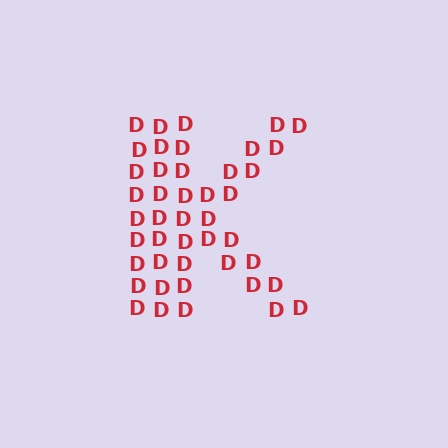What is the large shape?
The large shape is the letter K.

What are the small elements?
The small elements are letter D's.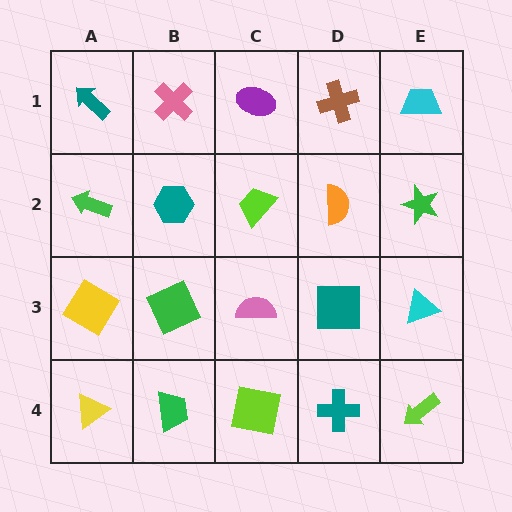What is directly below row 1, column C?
A lime trapezoid.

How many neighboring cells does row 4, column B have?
3.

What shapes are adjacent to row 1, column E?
A green star (row 2, column E), a brown cross (row 1, column D).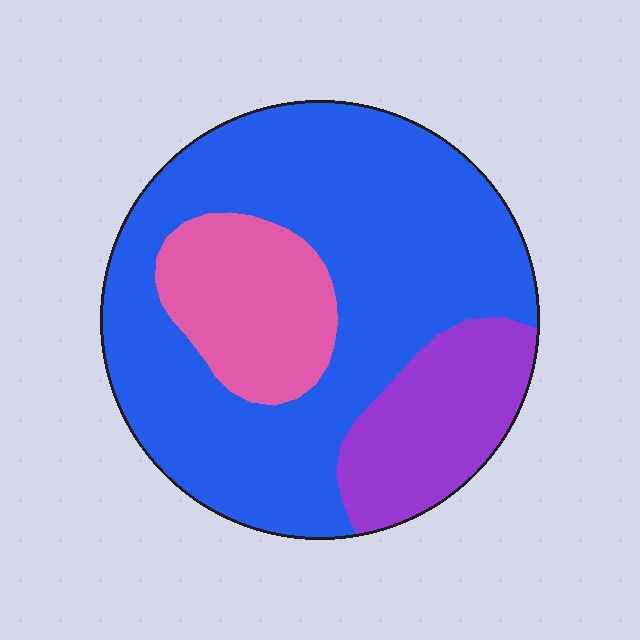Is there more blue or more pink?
Blue.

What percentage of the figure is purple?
Purple covers about 20% of the figure.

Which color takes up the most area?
Blue, at roughly 65%.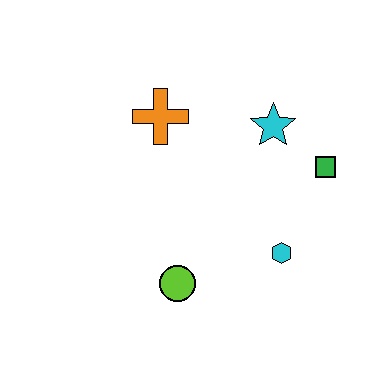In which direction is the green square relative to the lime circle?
The green square is to the right of the lime circle.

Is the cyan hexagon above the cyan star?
No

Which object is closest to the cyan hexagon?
The green square is closest to the cyan hexagon.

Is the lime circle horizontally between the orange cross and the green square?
Yes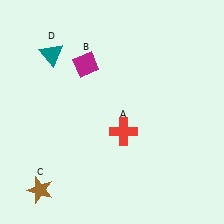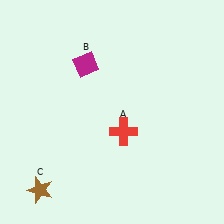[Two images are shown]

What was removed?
The teal triangle (D) was removed in Image 2.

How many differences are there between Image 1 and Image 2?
There is 1 difference between the two images.